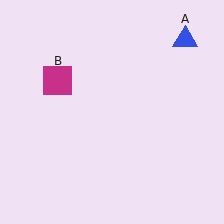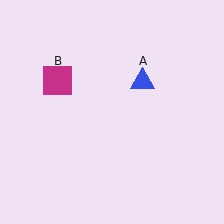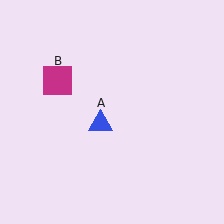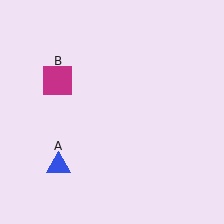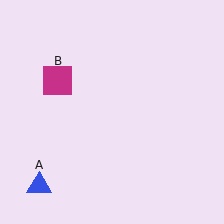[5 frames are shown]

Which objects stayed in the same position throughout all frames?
Magenta square (object B) remained stationary.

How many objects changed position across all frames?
1 object changed position: blue triangle (object A).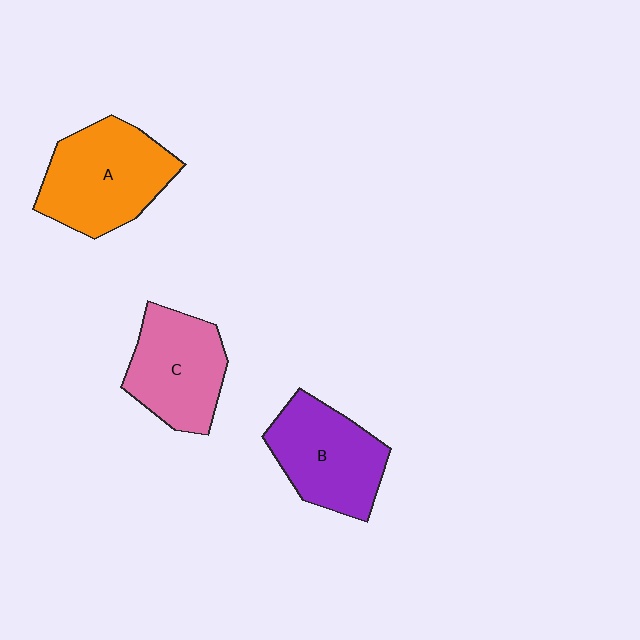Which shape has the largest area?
Shape A (orange).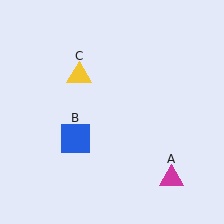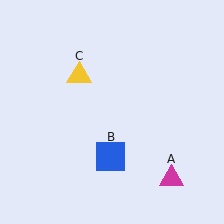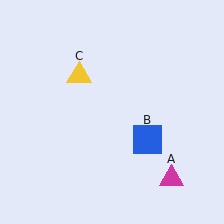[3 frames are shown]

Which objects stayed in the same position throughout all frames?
Magenta triangle (object A) and yellow triangle (object C) remained stationary.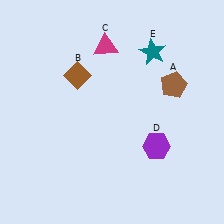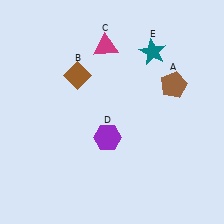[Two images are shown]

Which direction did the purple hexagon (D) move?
The purple hexagon (D) moved left.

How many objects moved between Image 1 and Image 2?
1 object moved between the two images.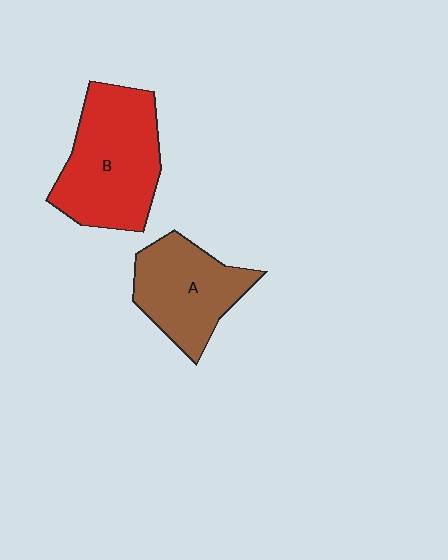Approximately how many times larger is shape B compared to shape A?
Approximately 1.3 times.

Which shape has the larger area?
Shape B (red).